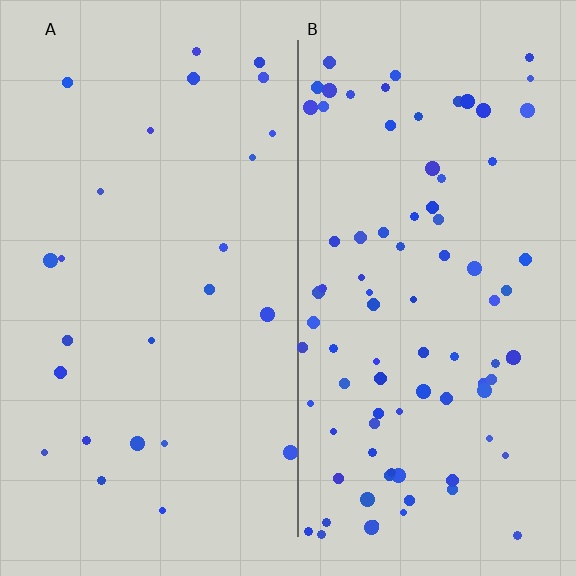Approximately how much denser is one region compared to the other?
Approximately 3.4× — region B over region A.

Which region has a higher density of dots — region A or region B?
B (the right).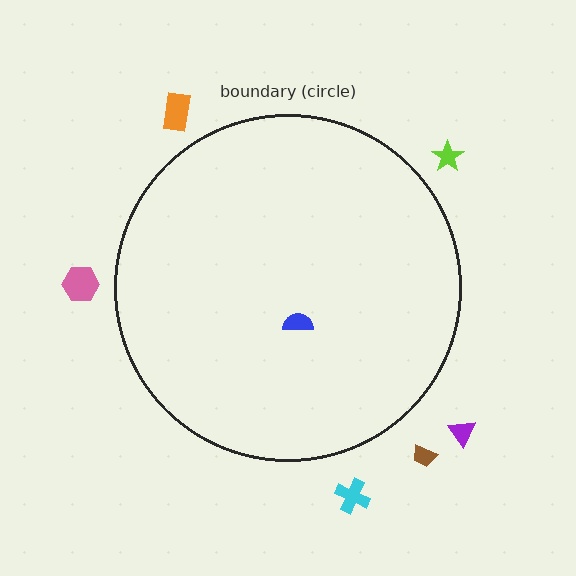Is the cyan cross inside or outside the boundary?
Outside.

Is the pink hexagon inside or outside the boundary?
Outside.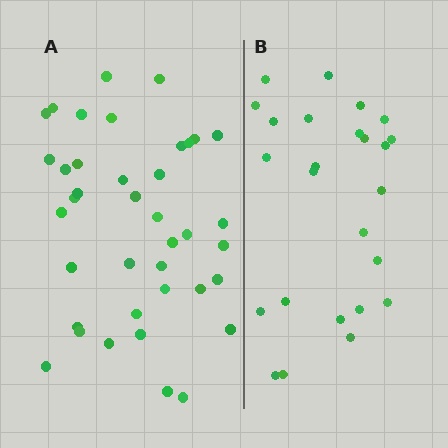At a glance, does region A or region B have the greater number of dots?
Region A (the left region) has more dots.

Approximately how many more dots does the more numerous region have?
Region A has approximately 15 more dots than region B.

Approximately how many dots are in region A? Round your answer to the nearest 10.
About 40 dots. (The exact count is 39, which rounds to 40.)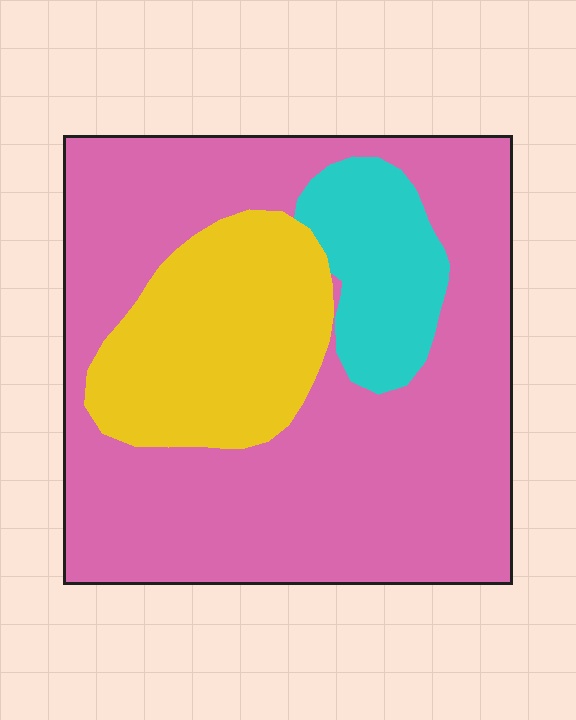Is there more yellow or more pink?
Pink.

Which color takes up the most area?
Pink, at roughly 65%.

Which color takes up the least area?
Cyan, at roughly 10%.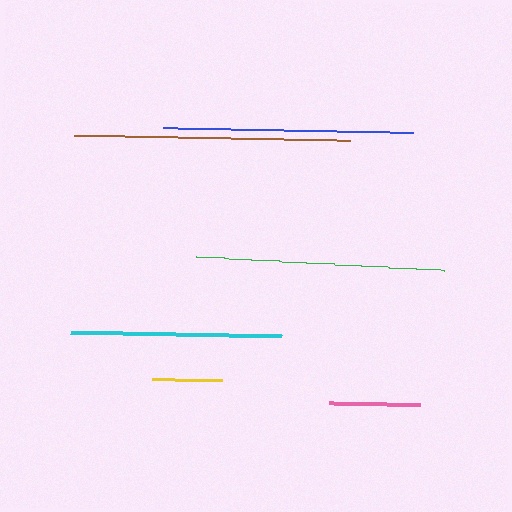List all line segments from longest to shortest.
From longest to shortest: brown, blue, green, cyan, pink, yellow.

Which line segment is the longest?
The brown line is the longest at approximately 276 pixels.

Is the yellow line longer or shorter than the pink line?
The pink line is longer than the yellow line.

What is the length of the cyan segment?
The cyan segment is approximately 211 pixels long.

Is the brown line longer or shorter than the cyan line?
The brown line is longer than the cyan line.